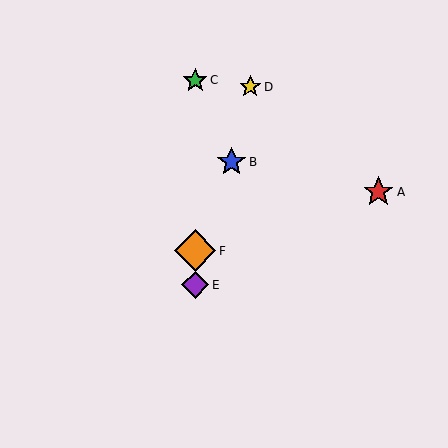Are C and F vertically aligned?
Yes, both are at x≈195.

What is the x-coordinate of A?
Object A is at x≈378.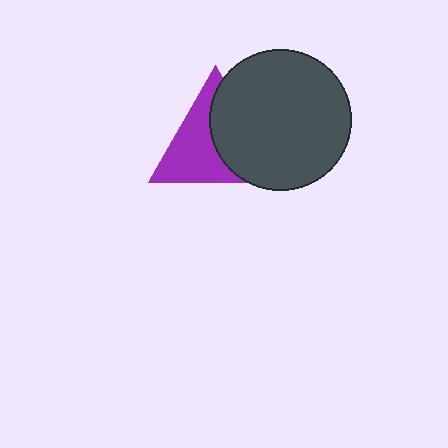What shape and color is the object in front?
The object in front is a dark gray circle.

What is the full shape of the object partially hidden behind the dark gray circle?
The partially hidden object is a purple triangle.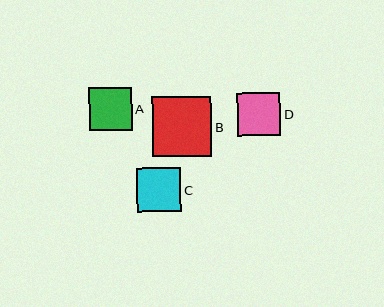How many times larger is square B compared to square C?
Square B is approximately 1.4 times the size of square C.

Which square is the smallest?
Square D is the smallest with a size of approximately 43 pixels.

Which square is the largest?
Square B is the largest with a size of approximately 60 pixels.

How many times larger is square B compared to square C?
Square B is approximately 1.4 times the size of square C.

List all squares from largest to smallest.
From largest to smallest: B, C, A, D.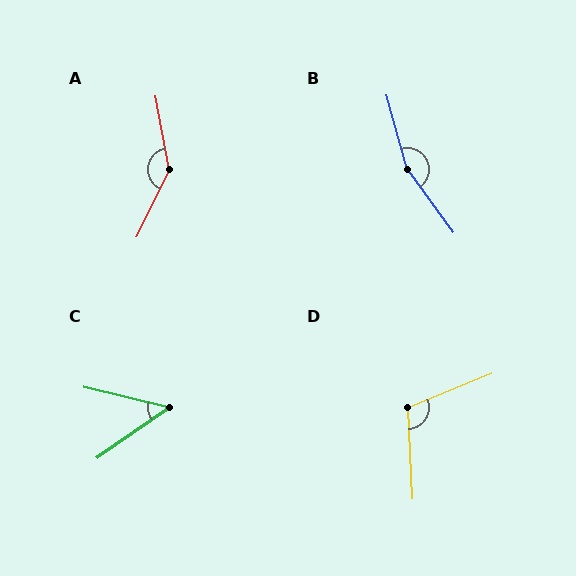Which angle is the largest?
B, at approximately 159 degrees.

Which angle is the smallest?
C, at approximately 48 degrees.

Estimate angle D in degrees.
Approximately 110 degrees.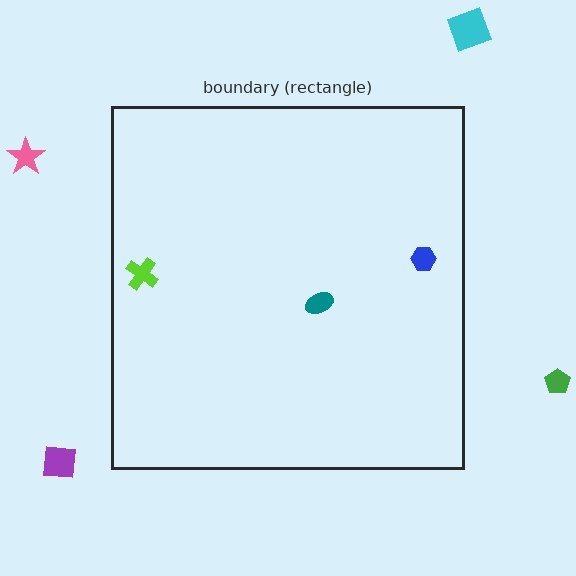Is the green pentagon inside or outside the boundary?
Outside.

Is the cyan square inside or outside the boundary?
Outside.